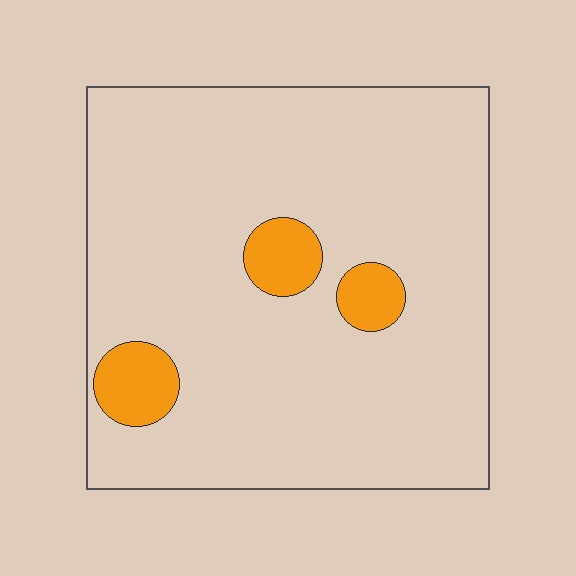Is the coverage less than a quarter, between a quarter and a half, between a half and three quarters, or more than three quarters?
Less than a quarter.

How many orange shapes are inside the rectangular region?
3.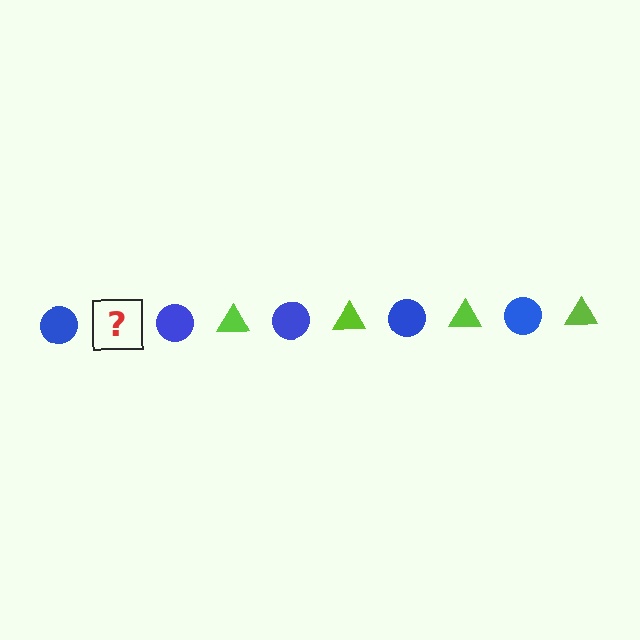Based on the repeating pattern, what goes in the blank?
The blank should be a lime triangle.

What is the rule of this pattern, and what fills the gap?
The rule is that the pattern alternates between blue circle and lime triangle. The gap should be filled with a lime triangle.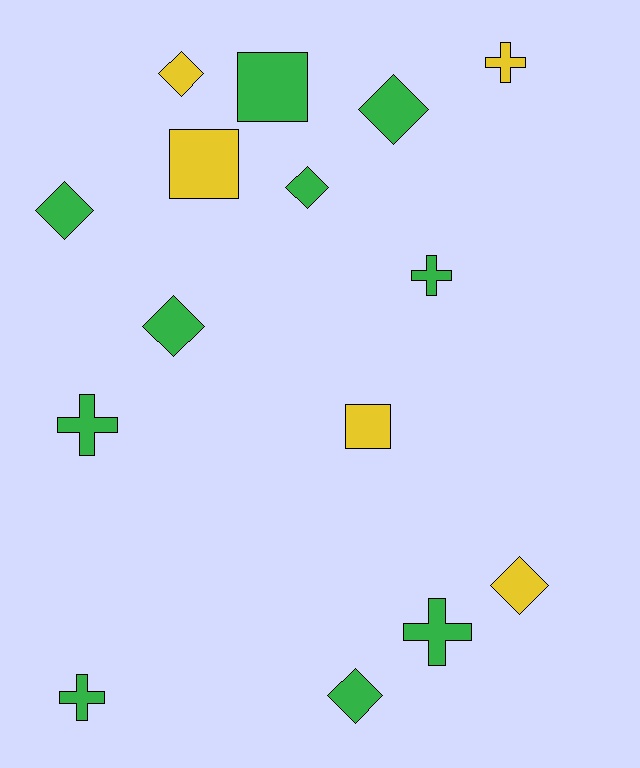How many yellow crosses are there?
There is 1 yellow cross.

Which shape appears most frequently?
Diamond, with 7 objects.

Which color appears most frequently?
Green, with 10 objects.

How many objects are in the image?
There are 15 objects.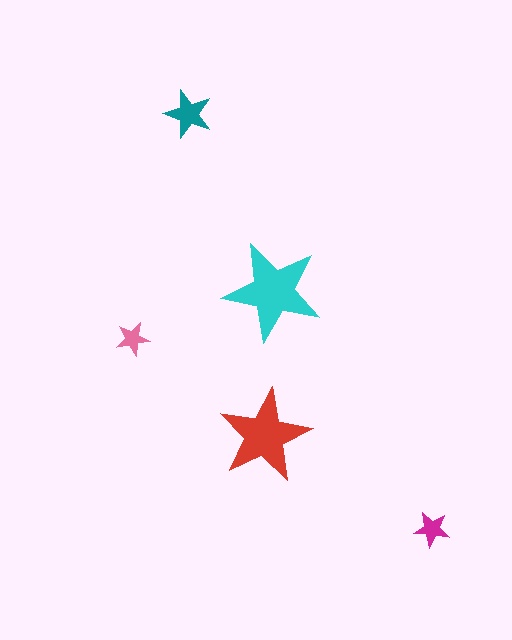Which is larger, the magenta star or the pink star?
The magenta one.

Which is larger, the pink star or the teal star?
The teal one.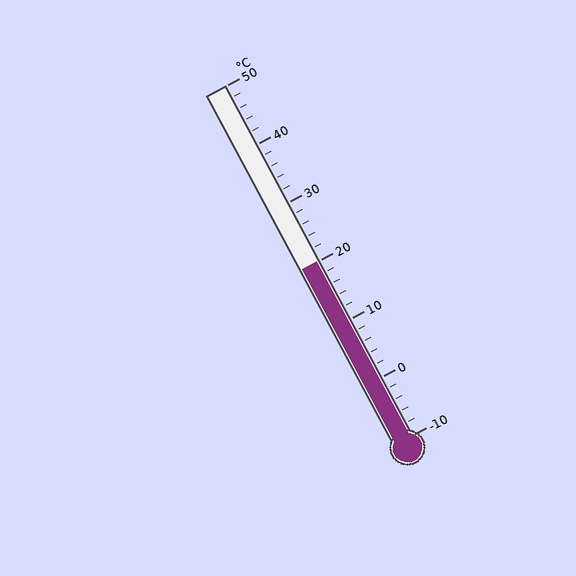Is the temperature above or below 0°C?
The temperature is above 0°C.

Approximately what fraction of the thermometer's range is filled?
The thermometer is filled to approximately 50% of its range.